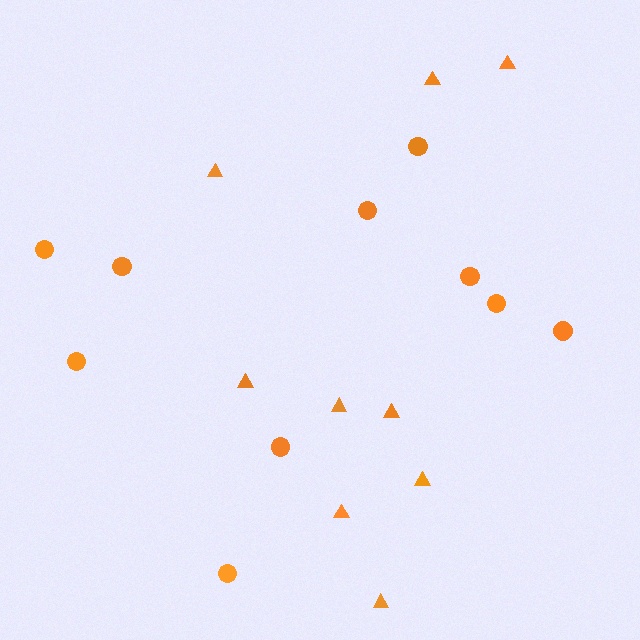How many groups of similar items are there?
There are 2 groups: one group of circles (10) and one group of triangles (9).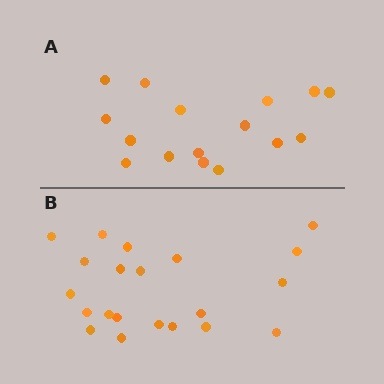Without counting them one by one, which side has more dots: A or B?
Region B (the bottom region) has more dots.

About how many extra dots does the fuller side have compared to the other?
Region B has about 5 more dots than region A.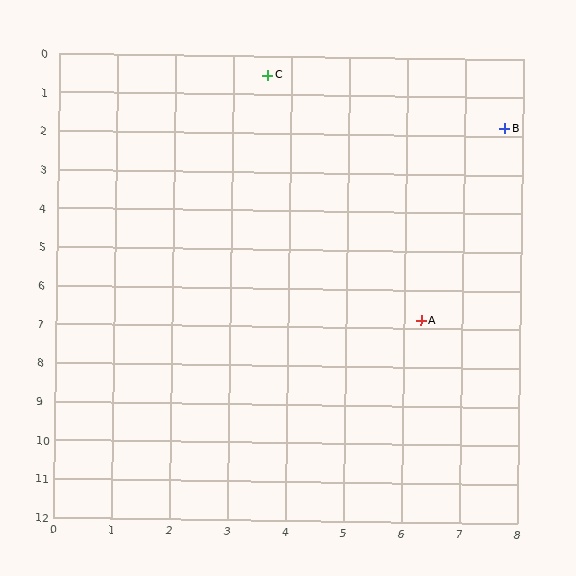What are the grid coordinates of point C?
Point C is at approximately (3.6, 0.5).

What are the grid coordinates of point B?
Point B is at approximately (7.7, 1.8).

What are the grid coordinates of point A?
Point A is at approximately (6.3, 6.8).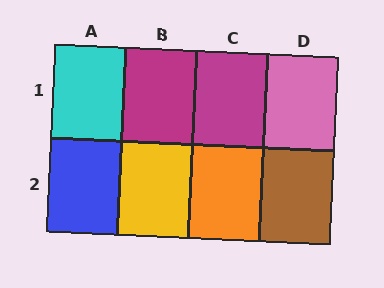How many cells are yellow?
1 cell is yellow.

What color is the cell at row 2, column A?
Blue.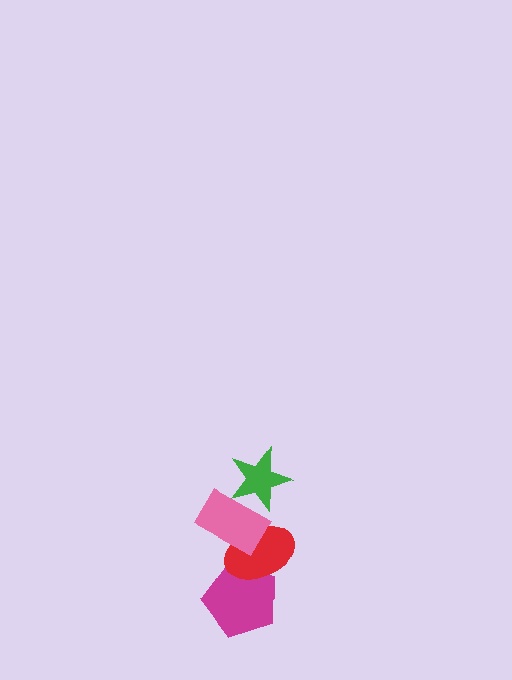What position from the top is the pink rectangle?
The pink rectangle is 2nd from the top.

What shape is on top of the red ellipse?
The pink rectangle is on top of the red ellipse.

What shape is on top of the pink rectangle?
The green star is on top of the pink rectangle.